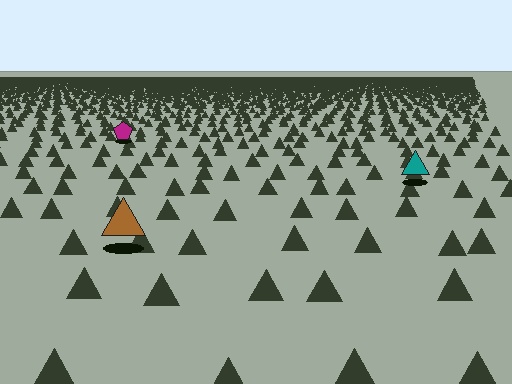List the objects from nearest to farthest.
From nearest to farthest: the brown triangle, the teal triangle, the magenta pentagon.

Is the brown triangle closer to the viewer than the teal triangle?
Yes. The brown triangle is closer — you can tell from the texture gradient: the ground texture is coarser near it.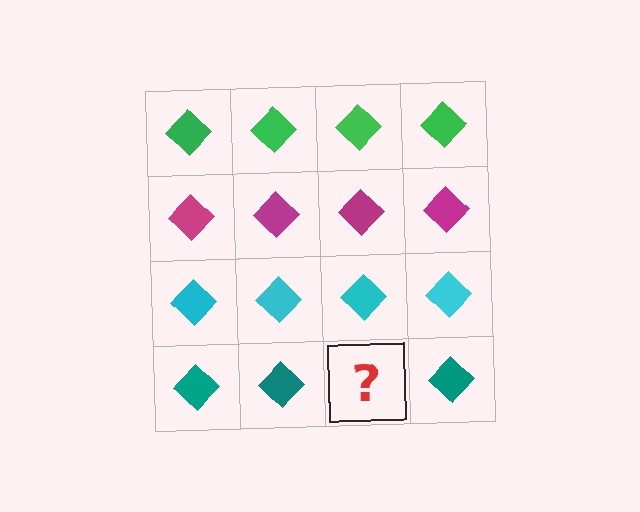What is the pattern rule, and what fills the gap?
The rule is that each row has a consistent color. The gap should be filled with a teal diamond.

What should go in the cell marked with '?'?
The missing cell should contain a teal diamond.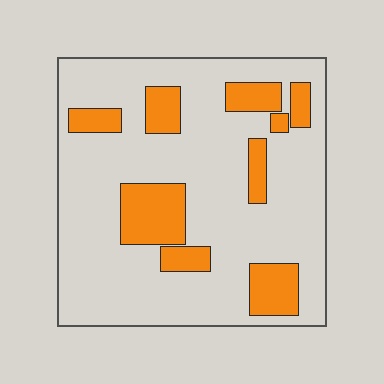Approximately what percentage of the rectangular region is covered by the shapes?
Approximately 20%.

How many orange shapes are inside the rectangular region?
9.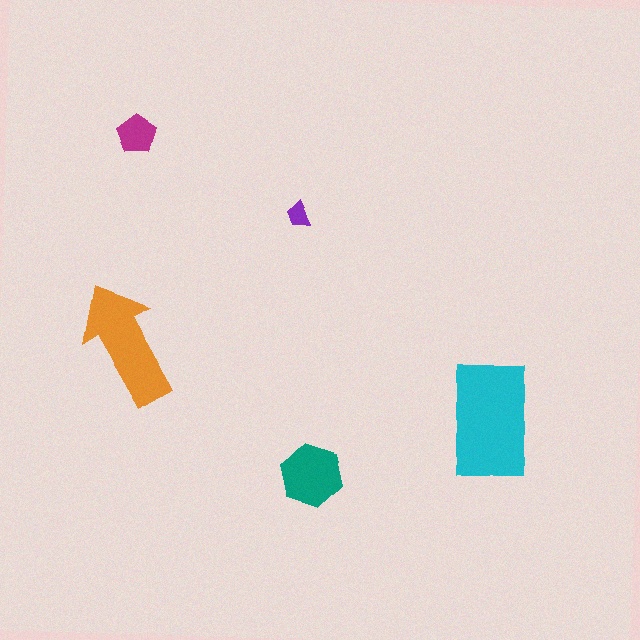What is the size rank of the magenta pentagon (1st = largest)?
4th.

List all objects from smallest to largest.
The purple trapezoid, the magenta pentagon, the teal hexagon, the orange arrow, the cyan rectangle.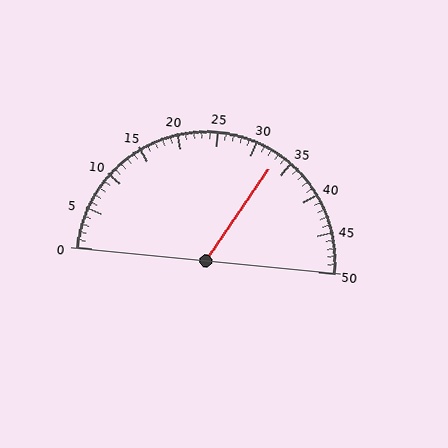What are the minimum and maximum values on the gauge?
The gauge ranges from 0 to 50.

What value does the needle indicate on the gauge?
The needle indicates approximately 33.